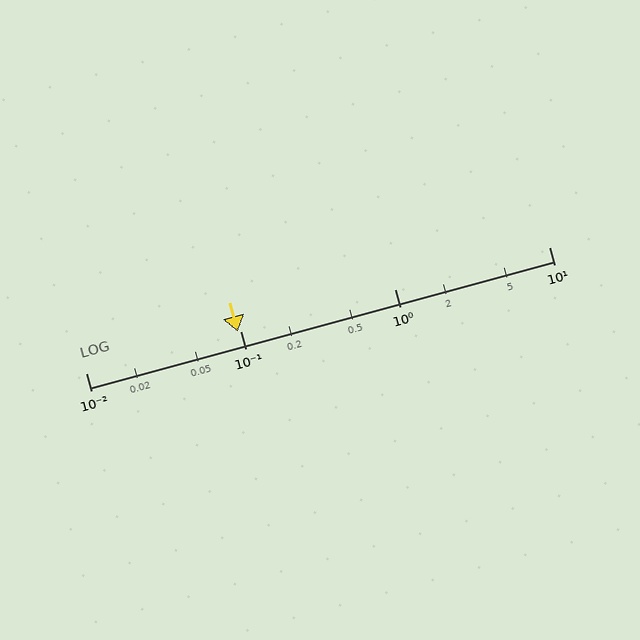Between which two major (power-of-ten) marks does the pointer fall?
The pointer is between 0.01 and 0.1.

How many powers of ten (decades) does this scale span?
The scale spans 3 decades, from 0.01 to 10.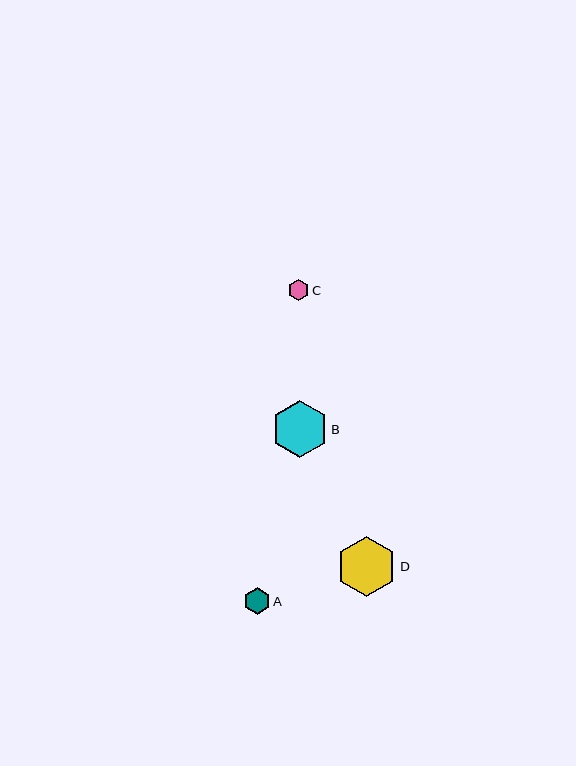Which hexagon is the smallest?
Hexagon C is the smallest with a size of approximately 21 pixels.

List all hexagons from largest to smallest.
From largest to smallest: D, B, A, C.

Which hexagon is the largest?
Hexagon D is the largest with a size of approximately 60 pixels.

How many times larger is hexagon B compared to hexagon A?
Hexagon B is approximately 2.2 times the size of hexagon A.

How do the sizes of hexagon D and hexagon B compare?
Hexagon D and hexagon B are approximately the same size.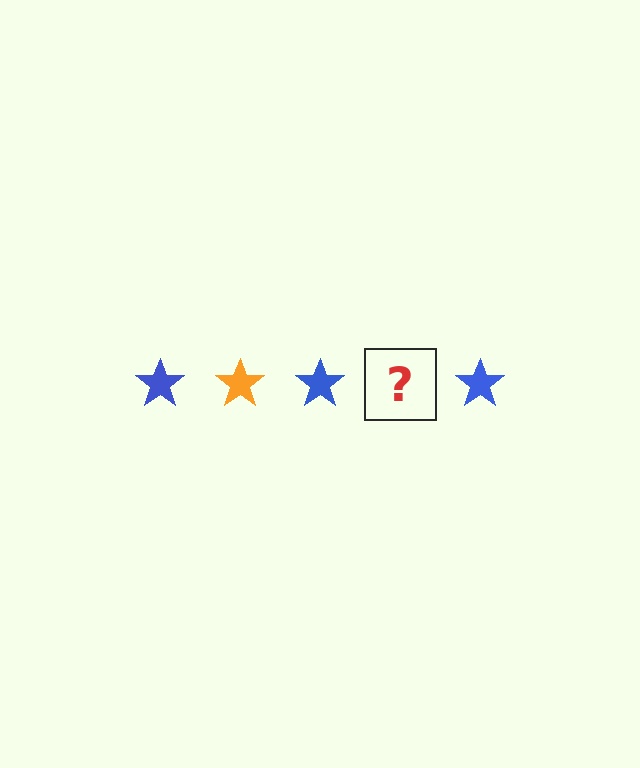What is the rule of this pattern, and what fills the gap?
The rule is that the pattern cycles through blue, orange stars. The gap should be filled with an orange star.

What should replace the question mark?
The question mark should be replaced with an orange star.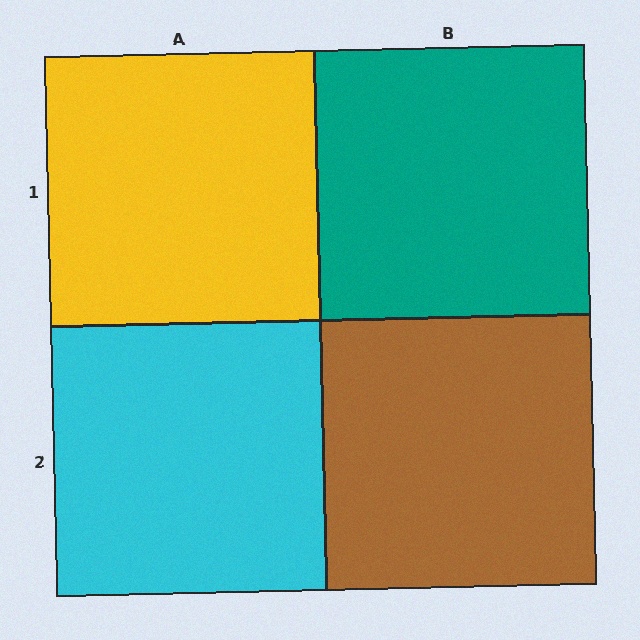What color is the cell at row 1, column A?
Yellow.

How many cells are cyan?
1 cell is cyan.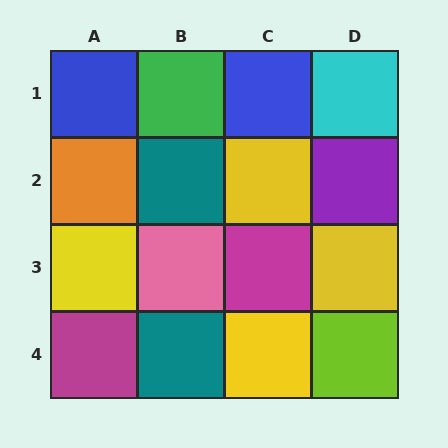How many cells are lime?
1 cell is lime.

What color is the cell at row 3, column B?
Pink.